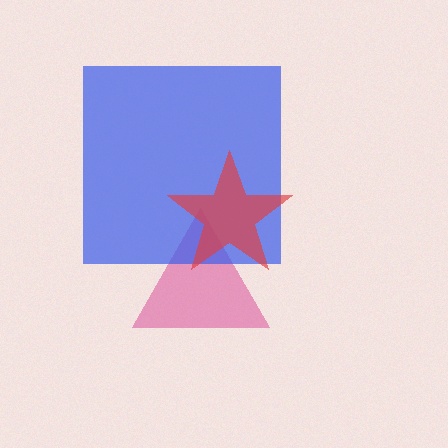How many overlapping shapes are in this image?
There are 3 overlapping shapes in the image.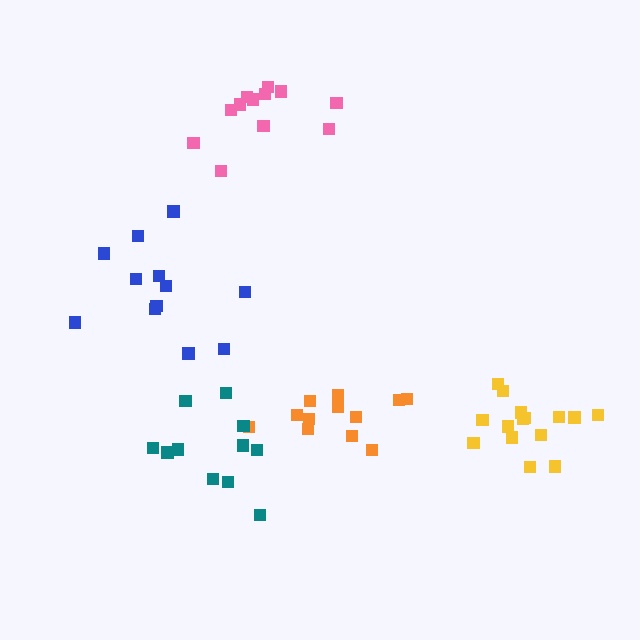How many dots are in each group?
Group 1: 12 dots, Group 2: 12 dots, Group 3: 15 dots, Group 4: 11 dots, Group 5: 12 dots (62 total).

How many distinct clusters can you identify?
There are 5 distinct clusters.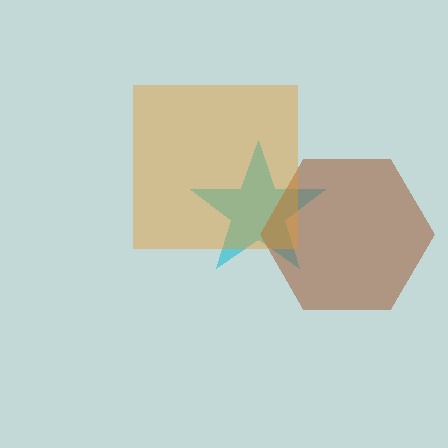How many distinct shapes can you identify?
There are 3 distinct shapes: a cyan star, a brown hexagon, an orange square.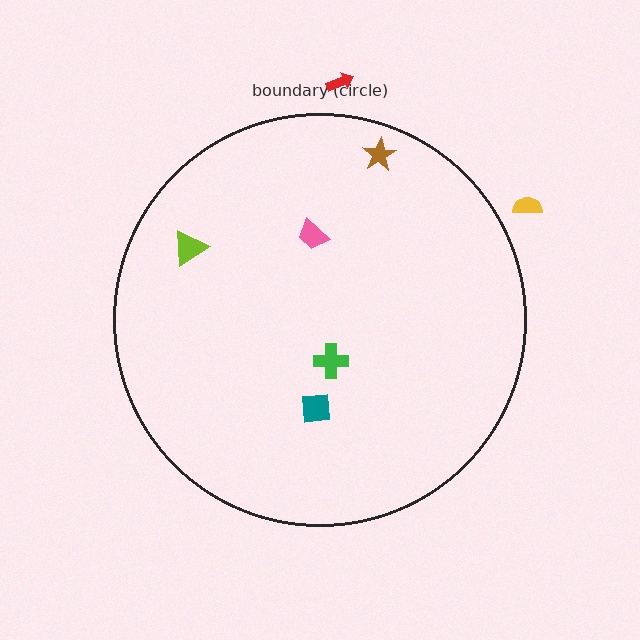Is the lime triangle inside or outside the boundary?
Inside.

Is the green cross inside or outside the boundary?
Inside.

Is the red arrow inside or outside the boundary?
Outside.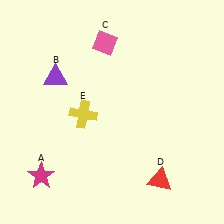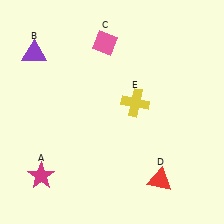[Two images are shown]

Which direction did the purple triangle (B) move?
The purple triangle (B) moved up.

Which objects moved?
The objects that moved are: the purple triangle (B), the yellow cross (E).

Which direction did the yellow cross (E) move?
The yellow cross (E) moved right.